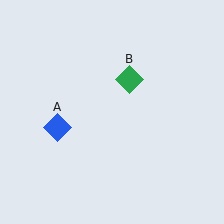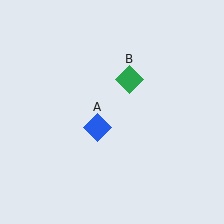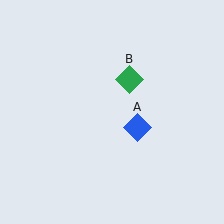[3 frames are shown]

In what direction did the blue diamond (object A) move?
The blue diamond (object A) moved right.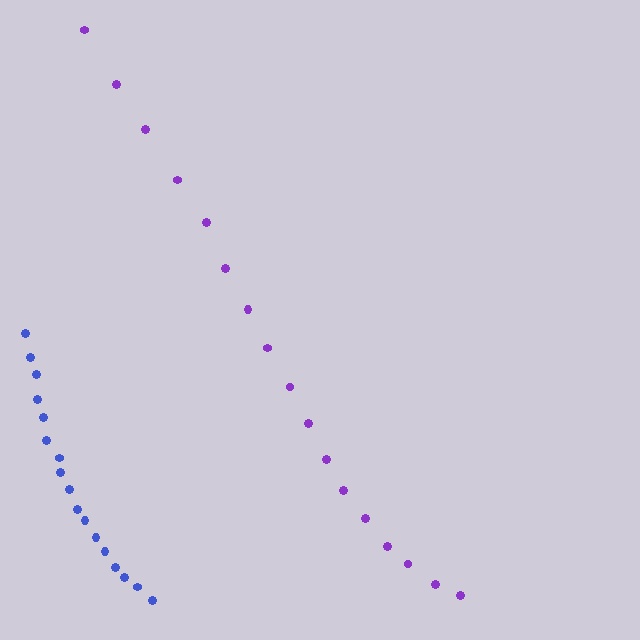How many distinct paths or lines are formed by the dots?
There are 2 distinct paths.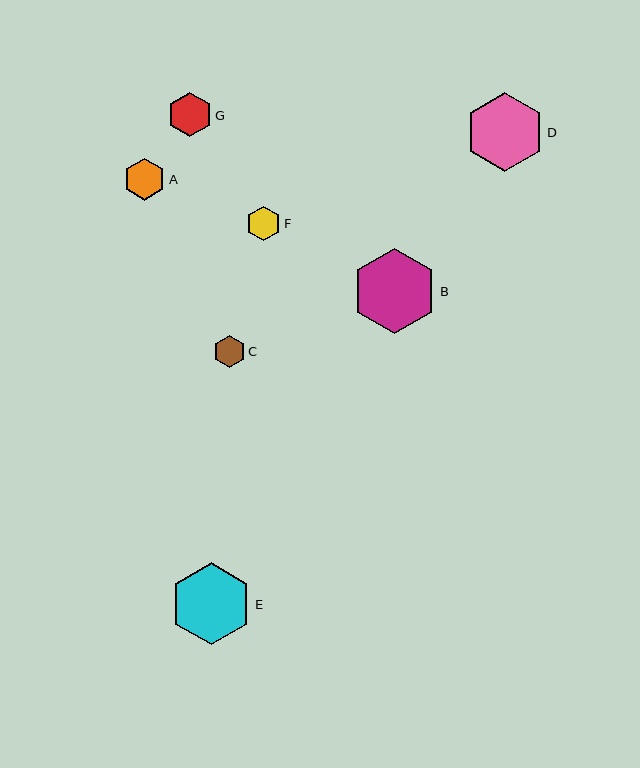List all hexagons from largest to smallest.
From largest to smallest: B, E, D, G, A, F, C.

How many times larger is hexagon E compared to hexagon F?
Hexagon E is approximately 2.4 times the size of hexagon F.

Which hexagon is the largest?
Hexagon B is the largest with a size of approximately 86 pixels.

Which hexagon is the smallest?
Hexagon C is the smallest with a size of approximately 32 pixels.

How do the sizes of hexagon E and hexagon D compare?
Hexagon E and hexagon D are approximately the same size.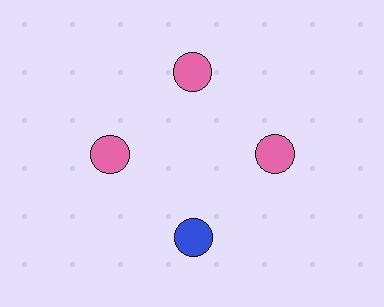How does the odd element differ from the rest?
It has a different color: blue instead of pink.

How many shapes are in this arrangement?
There are 4 shapes arranged in a ring pattern.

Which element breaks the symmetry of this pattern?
The blue circle at roughly the 6 o'clock position breaks the symmetry. All other shapes are pink circles.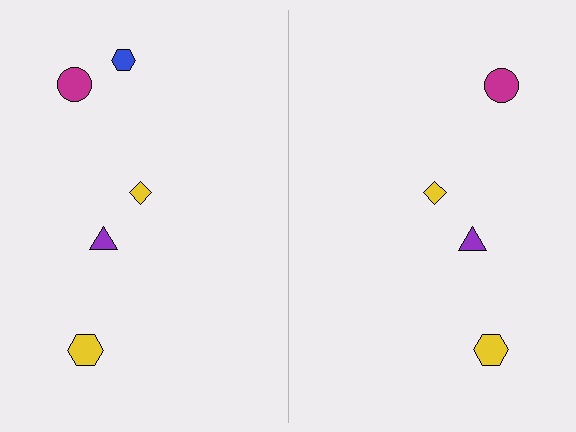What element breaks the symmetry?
A blue hexagon is missing from the right side.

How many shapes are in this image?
There are 9 shapes in this image.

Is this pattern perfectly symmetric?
No, the pattern is not perfectly symmetric. A blue hexagon is missing from the right side.